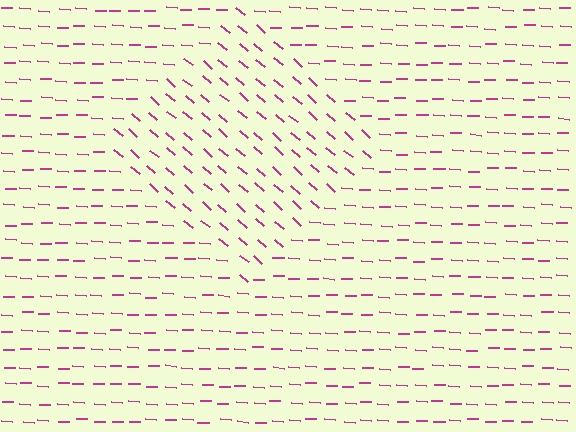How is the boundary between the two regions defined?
The boundary is defined purely by a change in line orientation (approximately 38 degrees difference). All lines are the same color and thickness.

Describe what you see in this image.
The image is filled with small magenta line segments. A diamond region in the image has lines oriented differently from the surrounding lines, creating a visible texture boundary.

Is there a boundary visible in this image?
Yes, there is a texture boundary formed by a change in line orientation.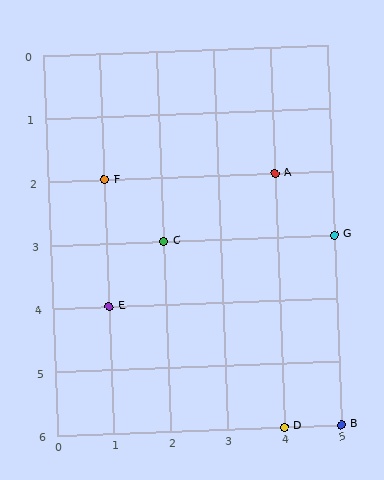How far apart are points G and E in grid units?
Points G and E are 4 columns and 1 row apart (about 4.1 grid units diagonally).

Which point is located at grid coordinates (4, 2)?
Point A is at (4, 2).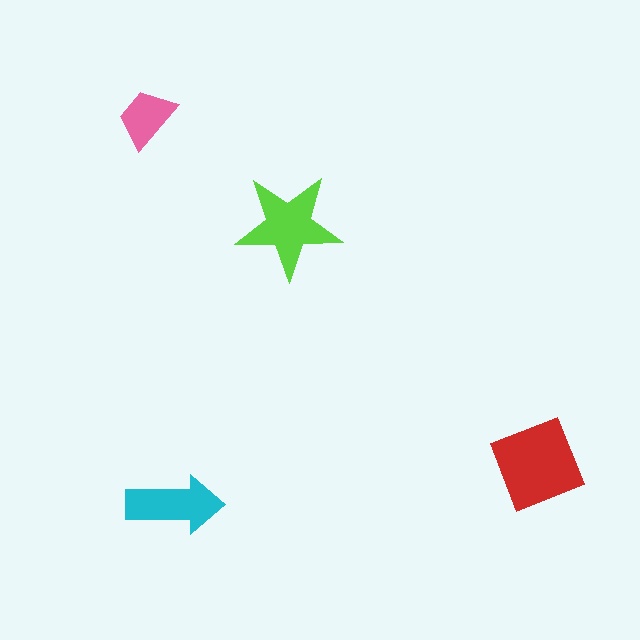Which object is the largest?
The red diamond.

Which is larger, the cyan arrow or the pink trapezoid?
The cyan arrow.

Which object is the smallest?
The pink trapezoid.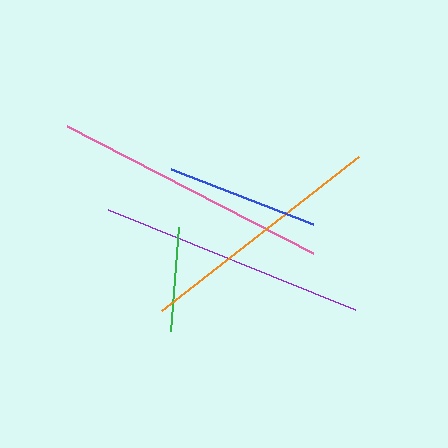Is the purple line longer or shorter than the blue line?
The purple line is longer than the blue line.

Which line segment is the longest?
The pink line is the longest at approximately 277 pixels.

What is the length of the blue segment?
The blue segment is approximately 153 pixels long.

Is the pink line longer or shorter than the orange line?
The pink line is longer than the orange line.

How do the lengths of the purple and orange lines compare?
The purple and orange lines are approximately the same length.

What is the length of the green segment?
The green segment is approximately 103 pixels long.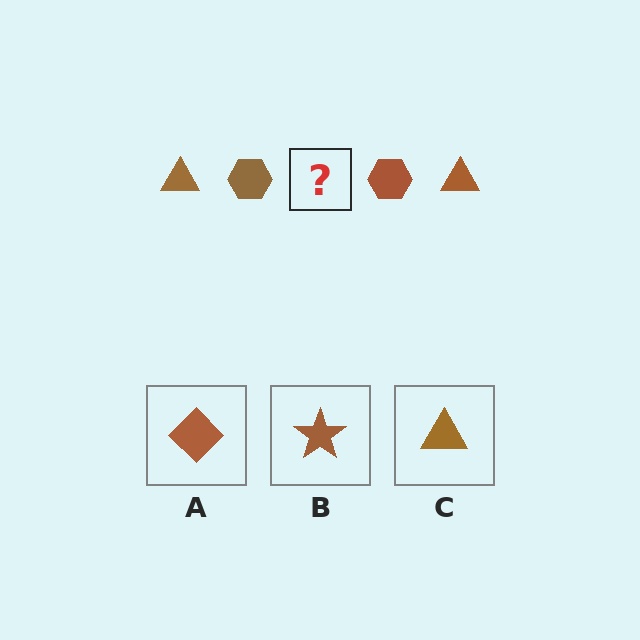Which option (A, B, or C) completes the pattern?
C.